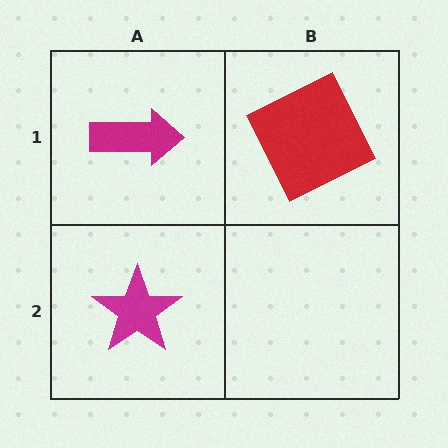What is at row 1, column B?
A red square.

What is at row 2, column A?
A magenta star.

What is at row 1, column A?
A magenta arrow.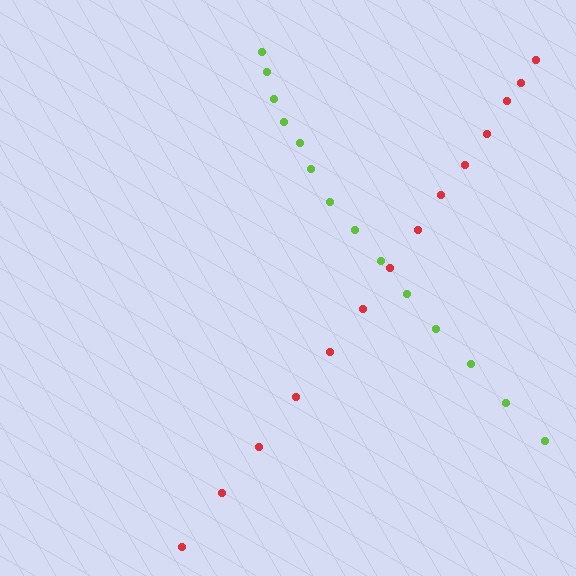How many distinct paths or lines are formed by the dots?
There are 2 distinct paths.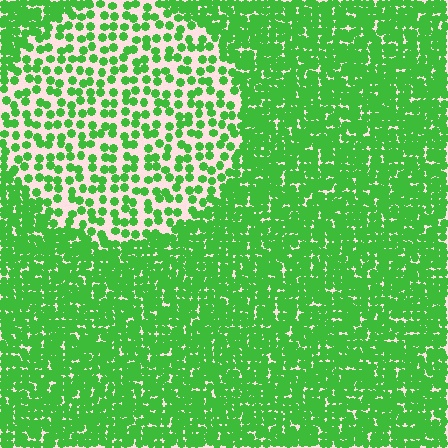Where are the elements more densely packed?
The elements are more densely packed outside the circle boundary.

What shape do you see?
I see a circle.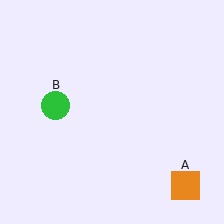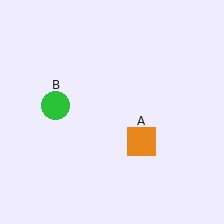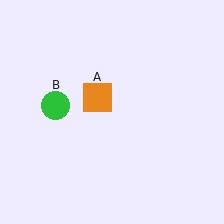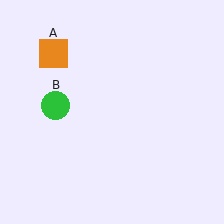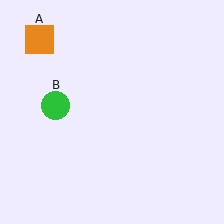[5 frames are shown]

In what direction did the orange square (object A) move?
The orange square (object A) moved up and to the left.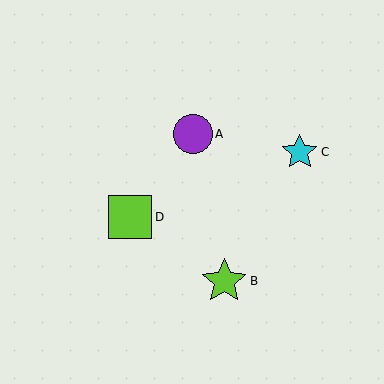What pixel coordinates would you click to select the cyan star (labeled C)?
Click at (300, 152) to select the cyan star C.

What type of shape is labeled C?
Shape C is a cyan star.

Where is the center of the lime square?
The center of the lime square is at (130, 217).